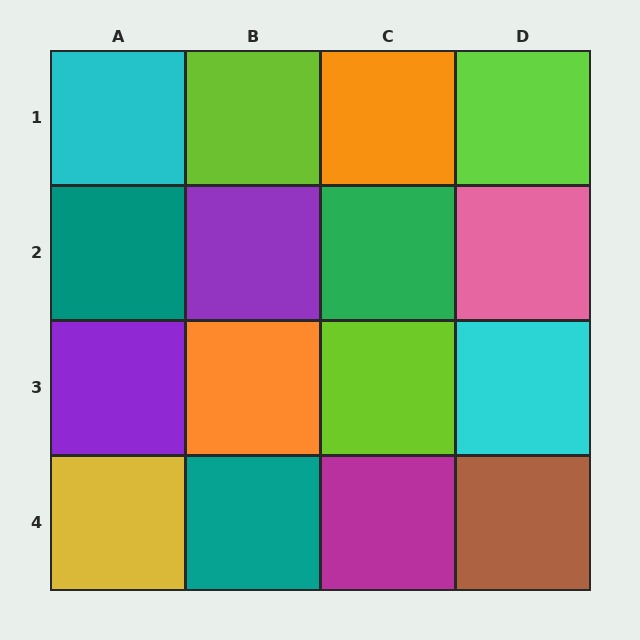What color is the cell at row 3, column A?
Purple.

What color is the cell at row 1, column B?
Lime.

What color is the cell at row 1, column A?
Cyan.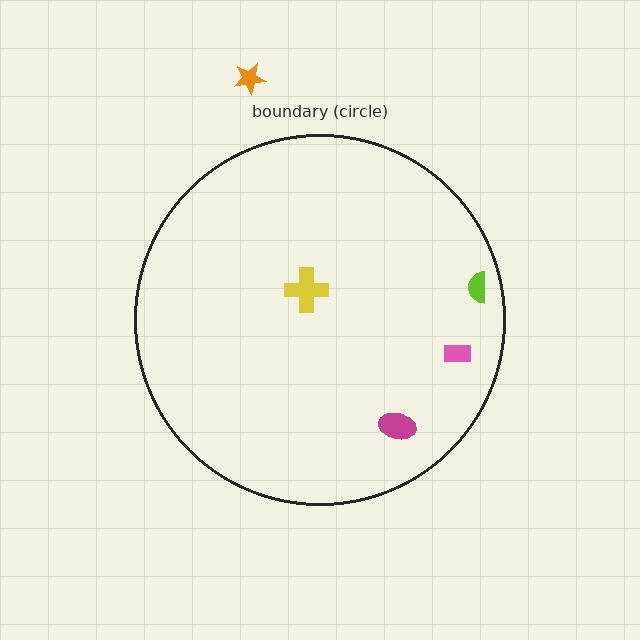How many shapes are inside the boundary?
4 inside, 1 outside.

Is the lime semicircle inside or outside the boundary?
Inside.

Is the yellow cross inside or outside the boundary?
Inside.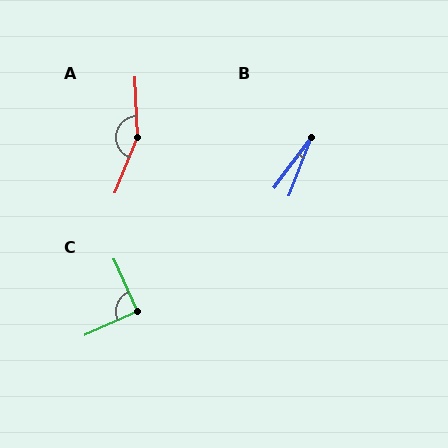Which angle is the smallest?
B, at approximately 15 degrees.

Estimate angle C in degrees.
Approximately 90 degrees.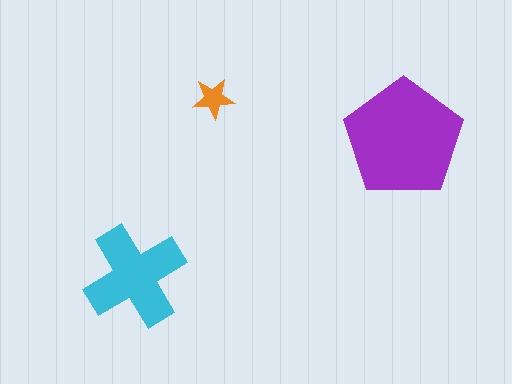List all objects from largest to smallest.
The purple pentagon, the cyan cross, the orange star.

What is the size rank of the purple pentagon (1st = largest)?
1st.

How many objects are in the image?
There are 3 objects in the image.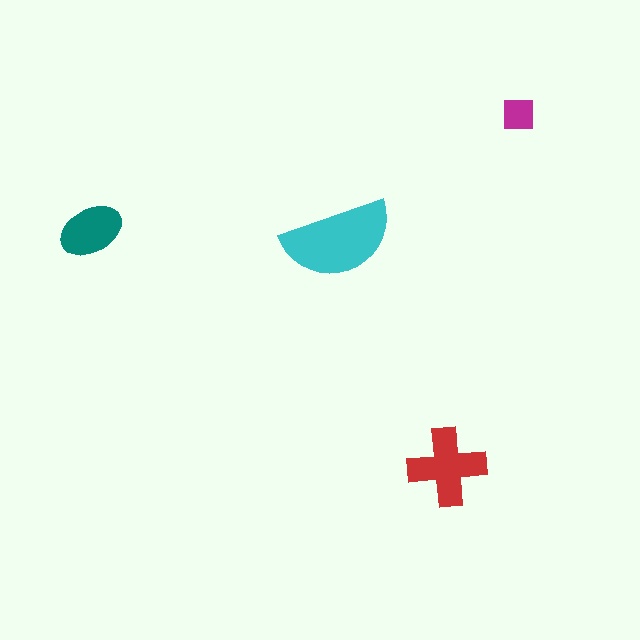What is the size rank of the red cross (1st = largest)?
2nd.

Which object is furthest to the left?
The teal ellipse is leftmost.